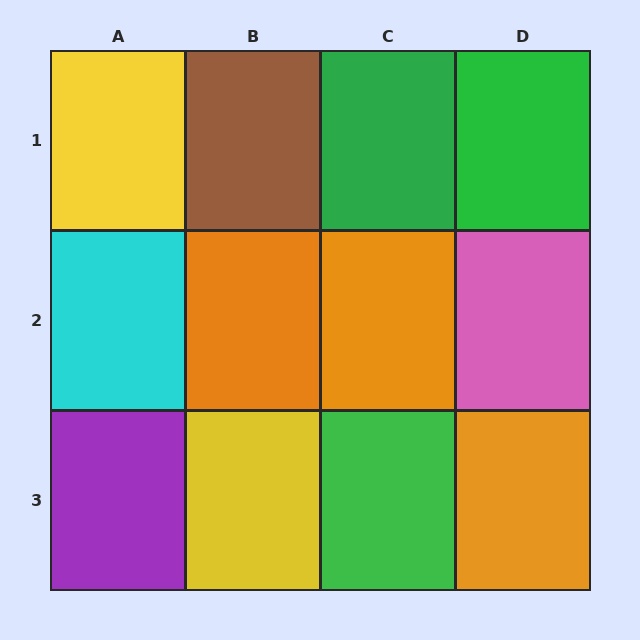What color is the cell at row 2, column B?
Orange.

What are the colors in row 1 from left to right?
Yellow, brown, green, green.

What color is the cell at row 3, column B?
Yellow.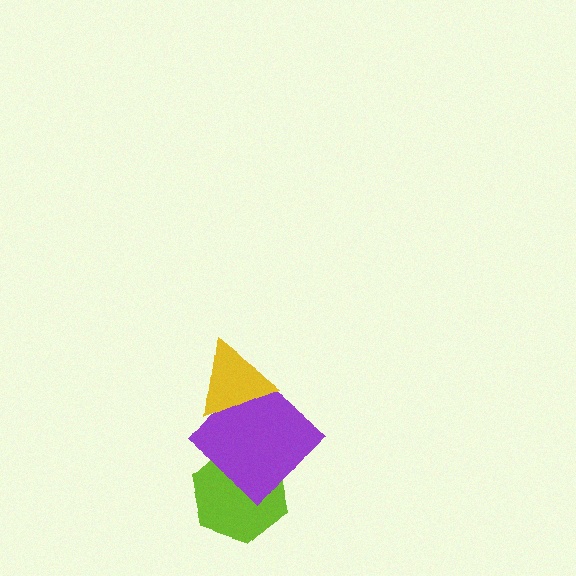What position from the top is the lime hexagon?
The lime hexagon is 3rd from the top.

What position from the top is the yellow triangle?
The yellow triangle is 1st from the top.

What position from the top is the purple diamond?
The purple diamond is 2nd from the top.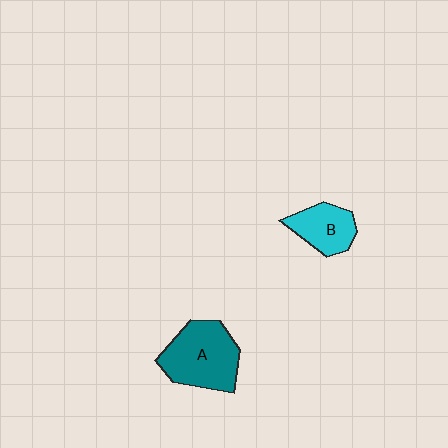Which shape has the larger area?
Shape A (teal).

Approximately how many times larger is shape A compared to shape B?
Approximately 1.7 times.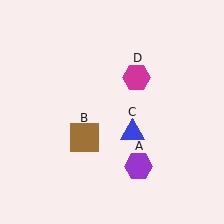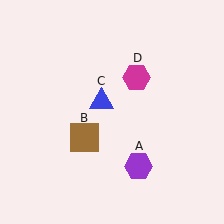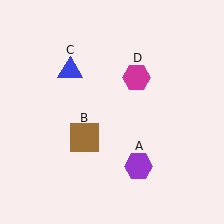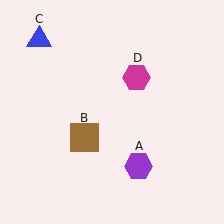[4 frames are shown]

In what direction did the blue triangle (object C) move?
The blue triangle (object C) moved up and to the left.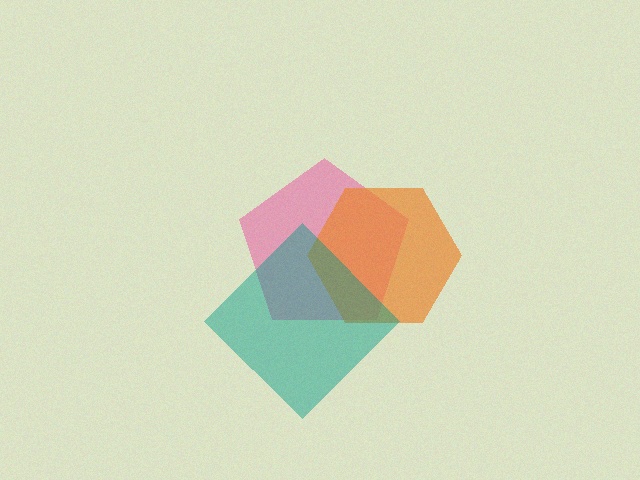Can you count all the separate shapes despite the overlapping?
Yes, there are 3 separate shapes.